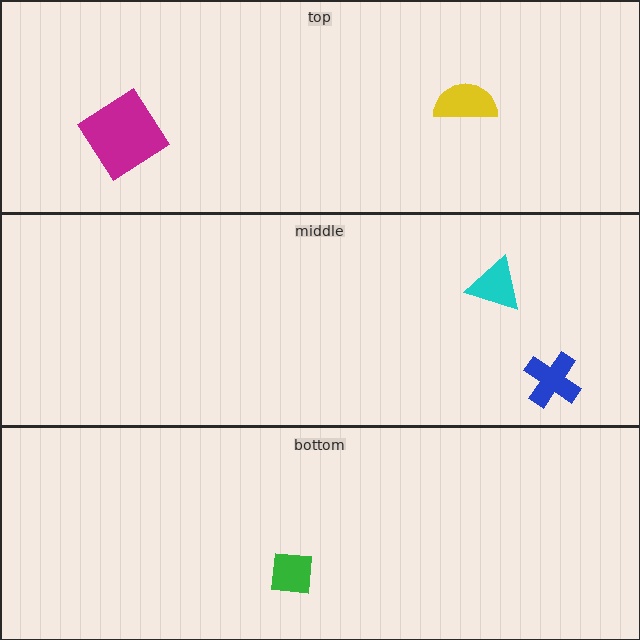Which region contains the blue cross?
The middle region.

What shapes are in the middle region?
The blue cross, the cyan triangle.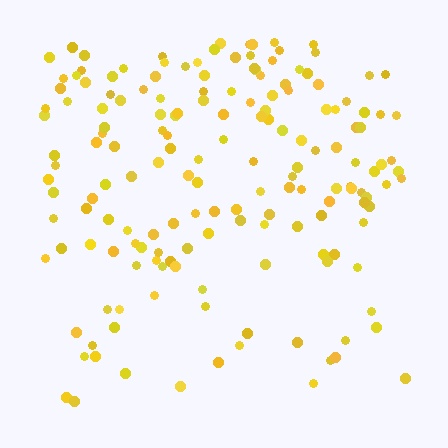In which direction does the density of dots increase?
From bottom to top, with the top side densest.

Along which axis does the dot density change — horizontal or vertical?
Vertical.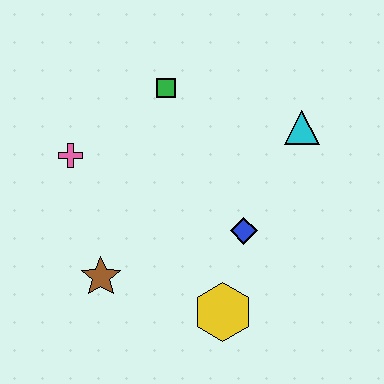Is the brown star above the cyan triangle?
No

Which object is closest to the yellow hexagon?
The blue diamond is closest to the yellow hexagon.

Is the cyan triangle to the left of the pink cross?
No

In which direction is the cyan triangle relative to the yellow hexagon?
The cyan triangle is above the yellow hexagon.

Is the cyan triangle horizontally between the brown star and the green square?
No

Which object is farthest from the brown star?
The cyan triangle is farthest from the brown star.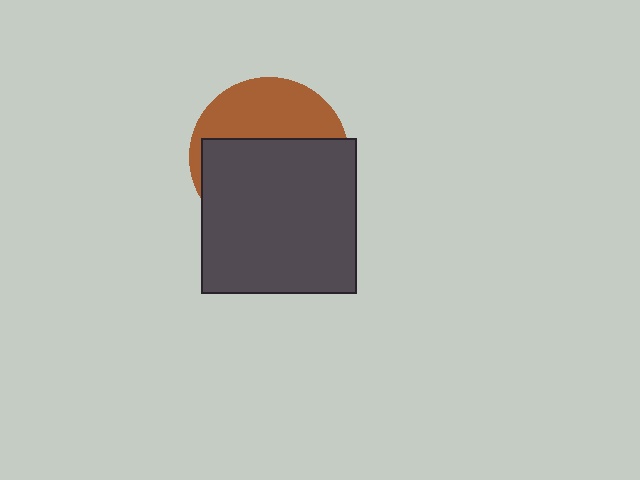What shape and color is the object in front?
The object in front is a dark gray square.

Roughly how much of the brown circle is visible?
A small part of it is visible (roughly 37%).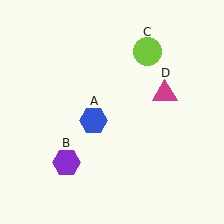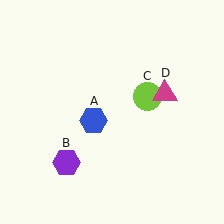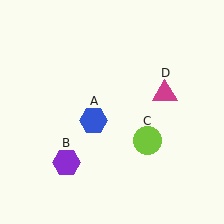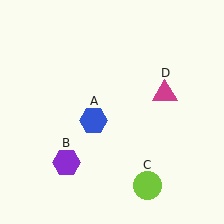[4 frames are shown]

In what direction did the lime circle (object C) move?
The lime circle (object C) moved down.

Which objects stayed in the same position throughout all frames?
Blue hexagon (object A) and purple hexagon (object B) and magenta triangle (object D) remained stationary.